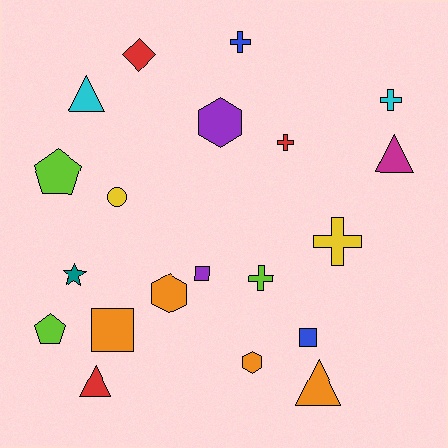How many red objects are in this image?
There are 3 red objects.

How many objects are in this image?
There are 20 objects.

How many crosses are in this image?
There are 5 crosses.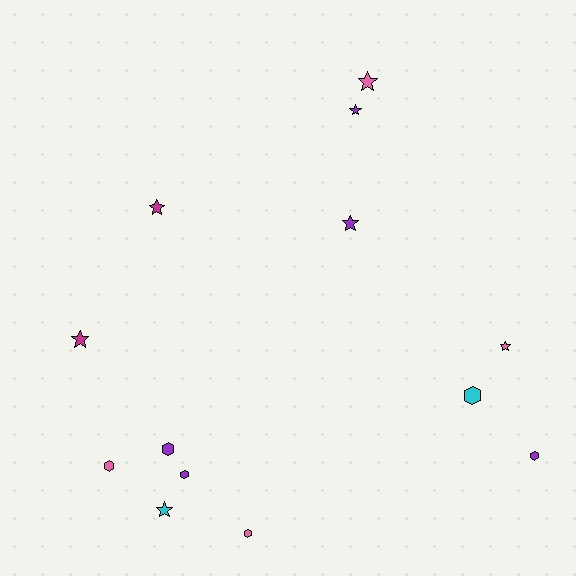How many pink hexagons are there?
There are 2 pink hexagons.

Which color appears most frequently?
Purple, with 5 objects.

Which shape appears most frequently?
Star, with 7 objects.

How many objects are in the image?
There are 13 objects.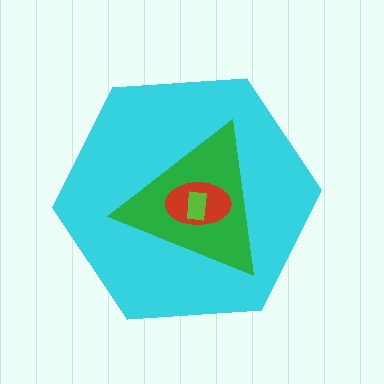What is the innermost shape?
The lime rectangle.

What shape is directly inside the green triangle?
The red ellipse.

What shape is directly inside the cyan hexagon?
The green triangle.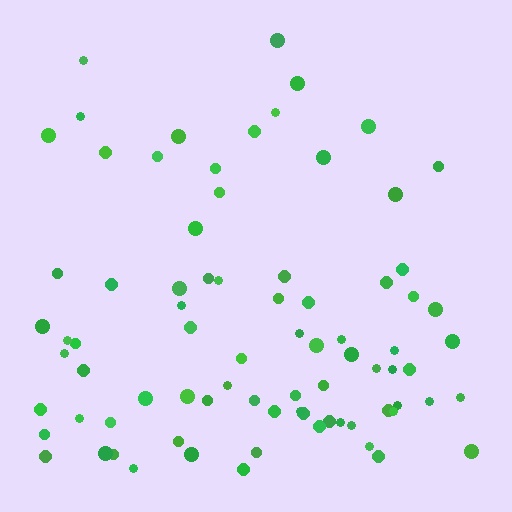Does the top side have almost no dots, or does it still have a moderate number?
Still a moderate number, just noticeably fewer than the bottom.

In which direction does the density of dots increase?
From top to bottom, with the bottom side densest.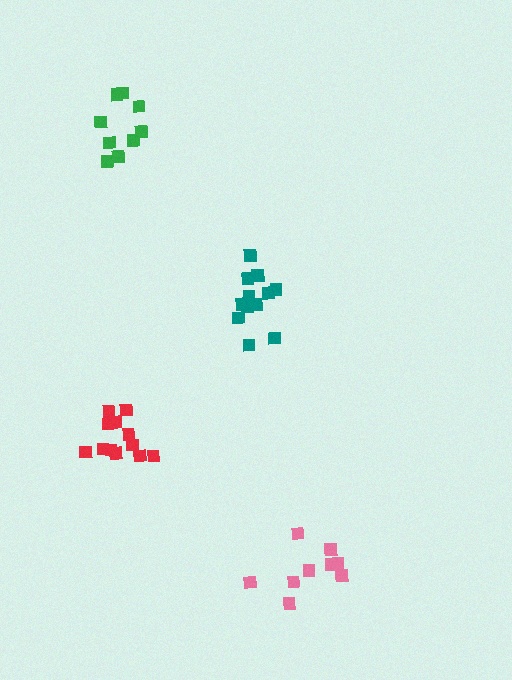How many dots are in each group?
Group 1: 12 dots, Group 2: 12 dots, Group 3: 9 dots, Group 4: 9 dots (42 total).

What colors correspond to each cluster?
The clusters are colored: teal, red, green, pink.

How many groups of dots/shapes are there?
There are 4 groups.